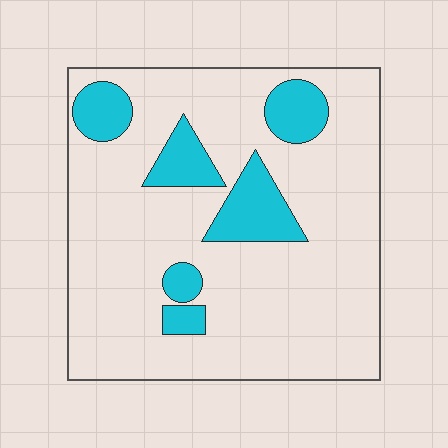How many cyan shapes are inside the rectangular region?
6.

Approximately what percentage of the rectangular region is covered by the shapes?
Approximately 15%.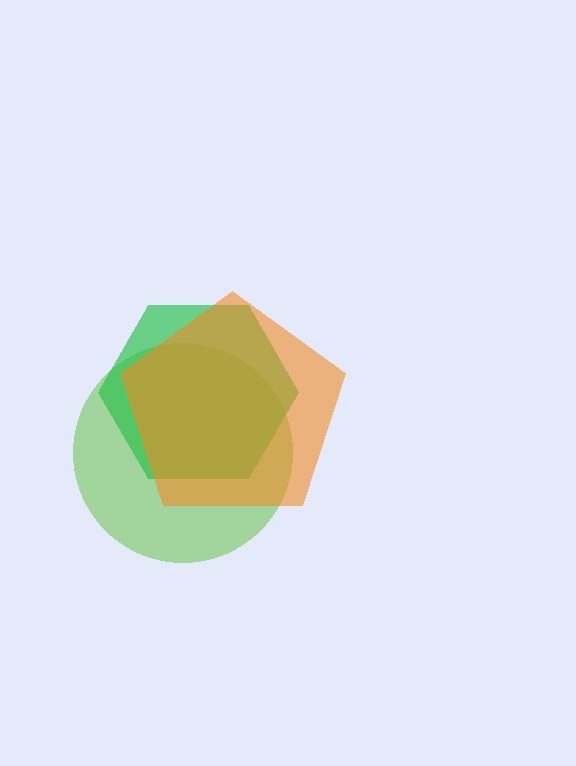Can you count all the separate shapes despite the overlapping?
Yes, there are 3 separate shapes.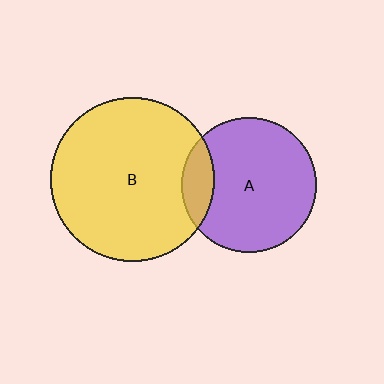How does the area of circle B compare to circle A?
Approximately 1.5 times.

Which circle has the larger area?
Circle B (yellow).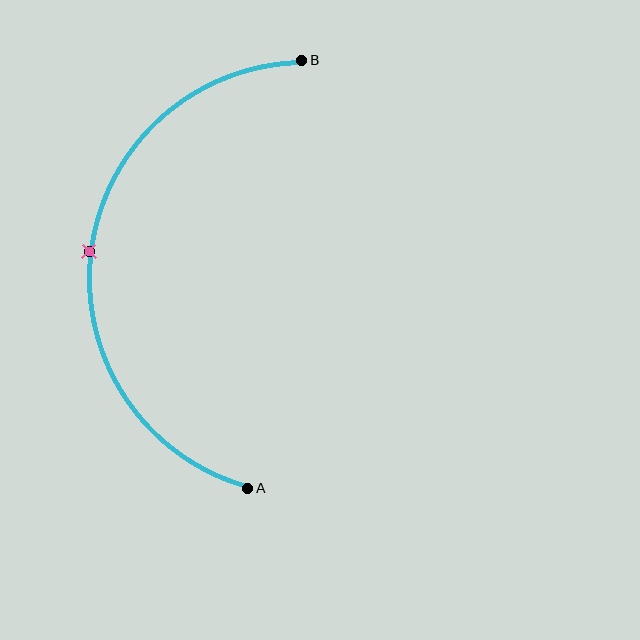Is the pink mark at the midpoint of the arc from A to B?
Yes. The pink mark lies on the arc at equal arc-length from both A and B — it is the arc midpoint.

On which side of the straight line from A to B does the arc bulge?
The arc bulges to the left of the straight line connecting A and B.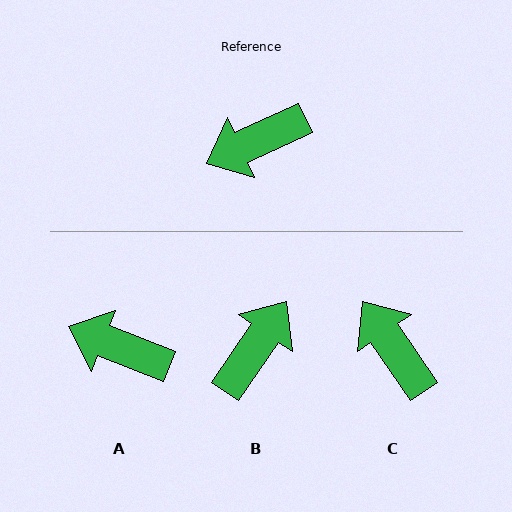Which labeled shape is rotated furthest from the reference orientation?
B, about 149 degrees away.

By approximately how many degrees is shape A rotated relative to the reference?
Approximately 46 degrees clockwise.